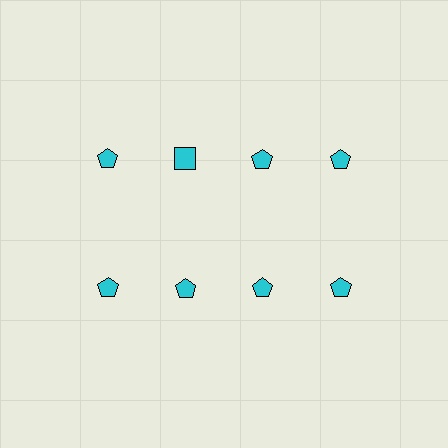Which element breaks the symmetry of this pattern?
The cyan square in the top row, second from left column breaks the symmetry. All other shapes are cyan pentagons.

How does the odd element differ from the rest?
It has a different shape: square instead of pentagon.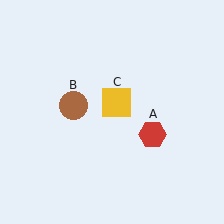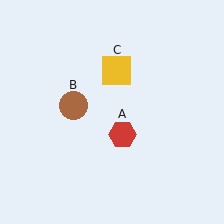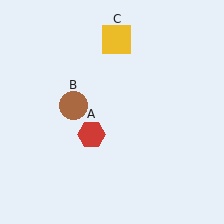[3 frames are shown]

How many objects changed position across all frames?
2 objects changed position: red hexagon (object A), yellow square (object C).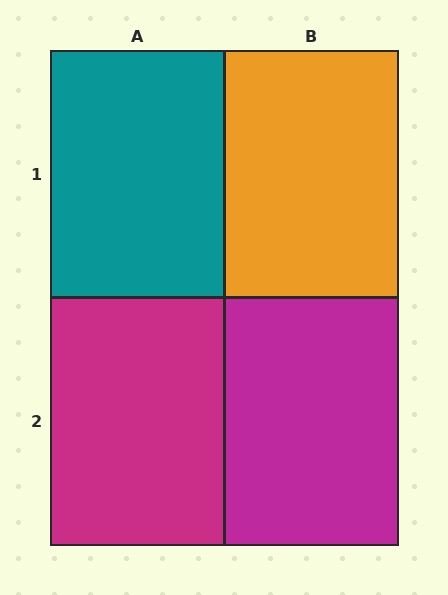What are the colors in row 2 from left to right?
Magenta, magenta.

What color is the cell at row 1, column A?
Teal.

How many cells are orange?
1 cell is orange.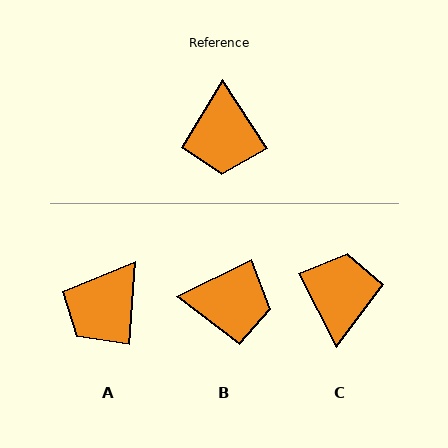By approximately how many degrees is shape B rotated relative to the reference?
Approximately 83 degrees counter-clockwise.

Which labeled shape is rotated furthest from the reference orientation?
C, about 174 degrees away.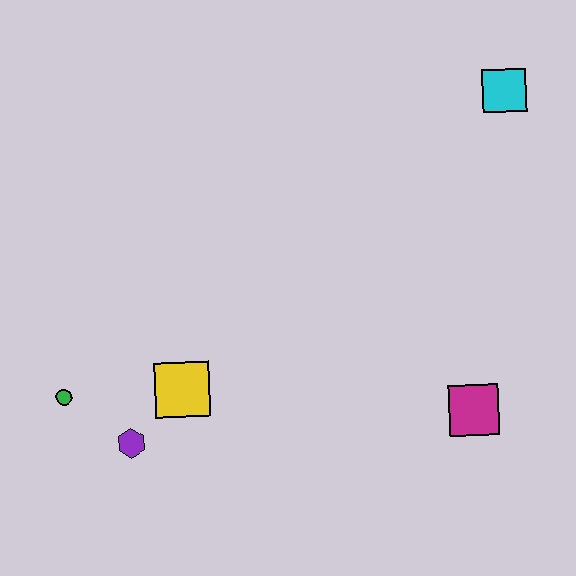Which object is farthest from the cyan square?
The green circle is farthest from the cyan square.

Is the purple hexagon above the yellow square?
No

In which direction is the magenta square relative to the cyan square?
The magenta square is below the cyan square.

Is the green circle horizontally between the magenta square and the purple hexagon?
No